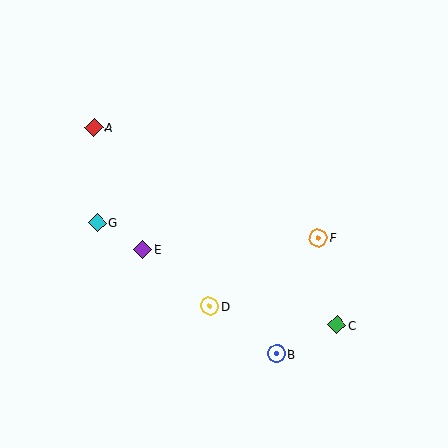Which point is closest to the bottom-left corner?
Point E is closest to the bottom-left corner.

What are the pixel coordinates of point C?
Point C is at (337, 325).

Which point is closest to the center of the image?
Point D at (210, 306) is closest to the center.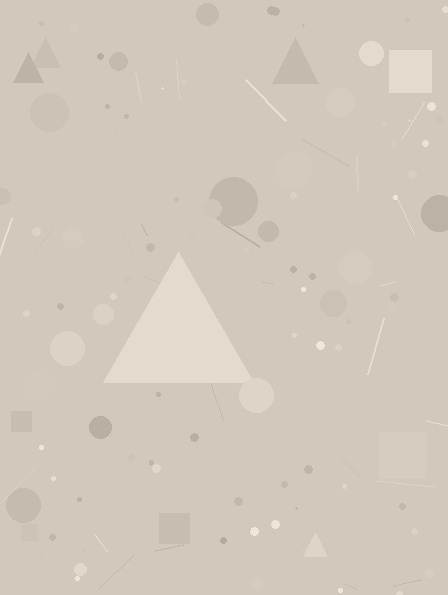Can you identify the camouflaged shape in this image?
The camouflaged shape is a triangle.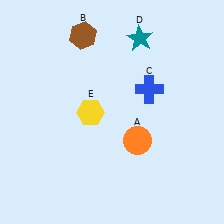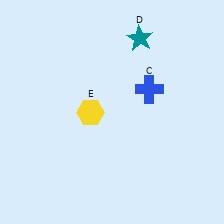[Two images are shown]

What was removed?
The brown hexagon (B), the orange circle (A) were removed in Image 2.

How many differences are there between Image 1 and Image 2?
There are 2 differences between the two images.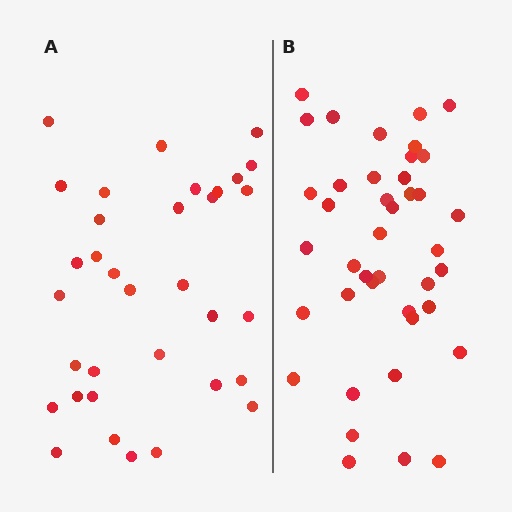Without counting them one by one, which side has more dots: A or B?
Region B (the right region) has more dots.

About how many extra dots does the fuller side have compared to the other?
Region B has roughly 8 or so more dots than region A.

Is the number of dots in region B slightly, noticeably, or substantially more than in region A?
Region B has only slightly more — the two regions are fairly close. The ratio is roughly 1.2 to 1.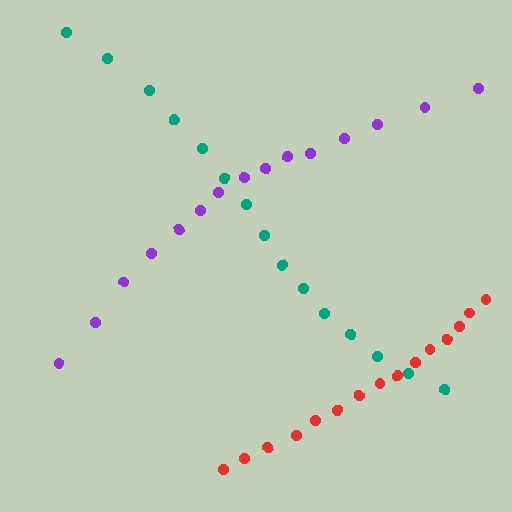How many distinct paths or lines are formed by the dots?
There are 3 distinct paths.